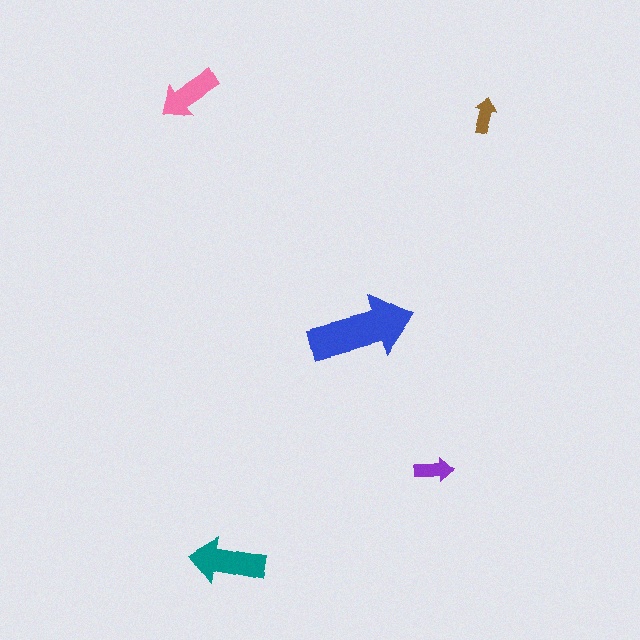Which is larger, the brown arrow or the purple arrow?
The purple one.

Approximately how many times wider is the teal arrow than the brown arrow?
About 2 times wider.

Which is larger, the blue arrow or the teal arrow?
The blue one.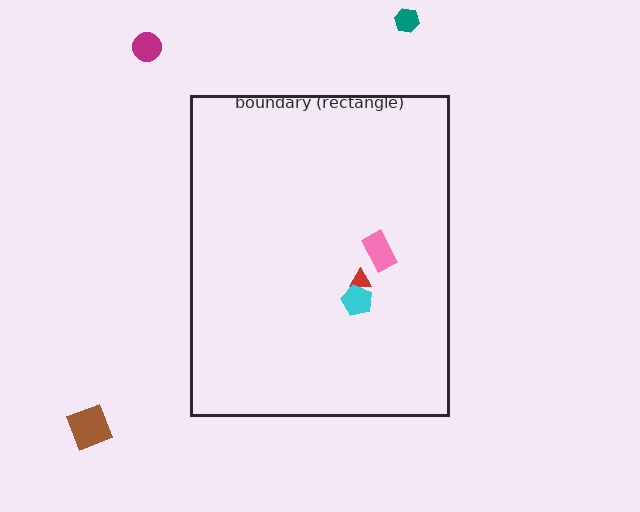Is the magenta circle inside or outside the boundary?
Outside.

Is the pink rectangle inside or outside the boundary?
Inside.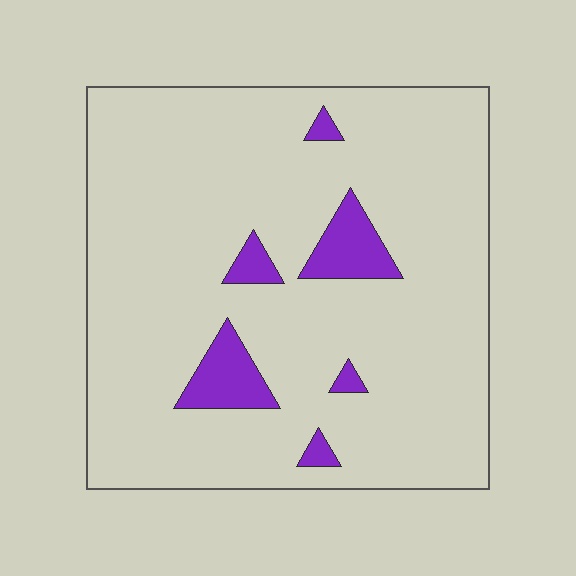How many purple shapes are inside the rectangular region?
6.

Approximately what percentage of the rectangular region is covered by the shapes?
Approximately 10%.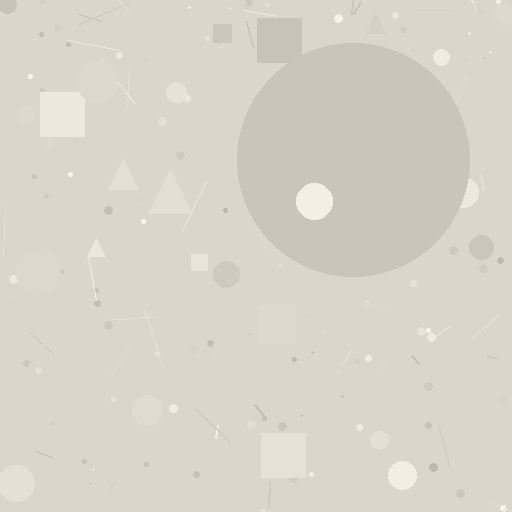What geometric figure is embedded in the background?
A circle is embedded in the background.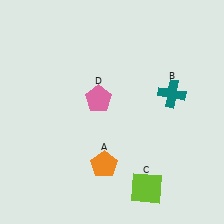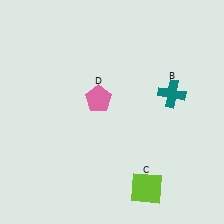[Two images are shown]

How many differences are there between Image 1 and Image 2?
There is 1 difference between the two images.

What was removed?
The orange pentagon (A) was removed in Image 2.